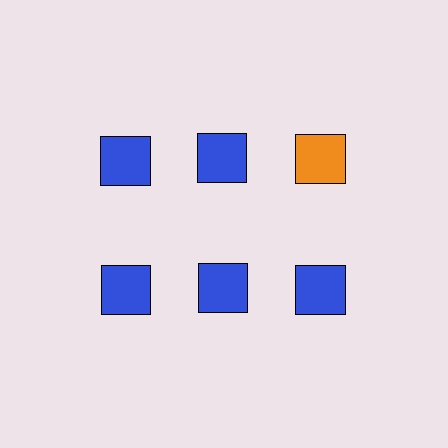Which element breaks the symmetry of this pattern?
The orange square in the top row, center column breaks the symmetry. All other shapes are blue squares.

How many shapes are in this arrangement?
There are 6 shapes arranged in a grid pattern.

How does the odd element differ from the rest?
It has a different color: orange instead of blue.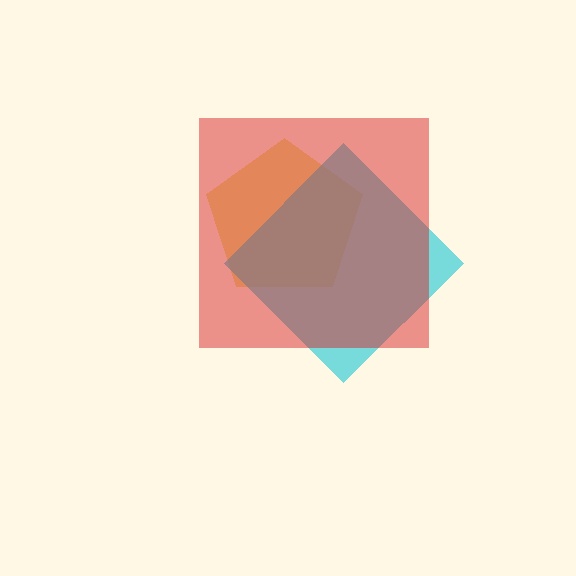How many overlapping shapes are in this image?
There are 3 overlapping shapes in the image.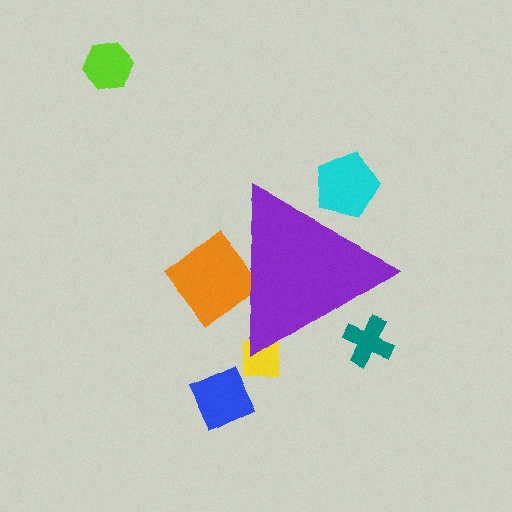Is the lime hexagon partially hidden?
No, the lime hexagon is fully visible.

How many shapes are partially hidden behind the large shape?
4 shapes are partially hidden.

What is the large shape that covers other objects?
A purple triangle.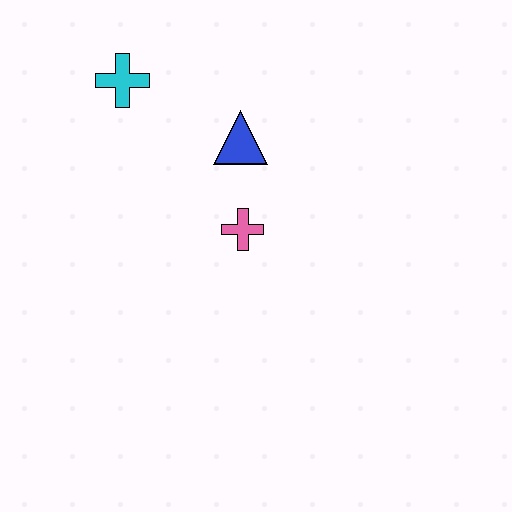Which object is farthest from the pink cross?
The cyan cross is farthest from the pink cross.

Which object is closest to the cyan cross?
The blue triangle is closest to the cyan cross.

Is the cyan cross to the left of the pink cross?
Yes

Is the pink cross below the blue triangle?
Yes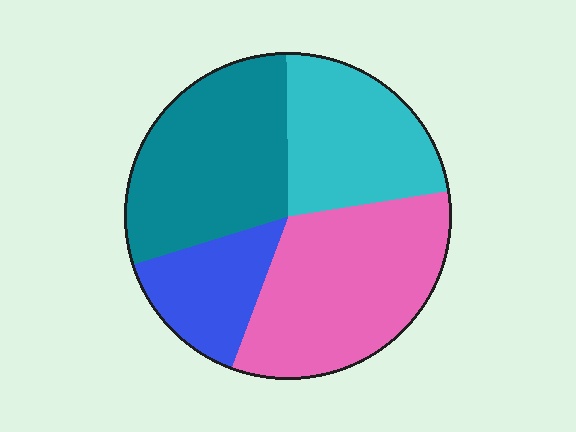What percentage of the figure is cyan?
Cyan covers around 25% of the figure.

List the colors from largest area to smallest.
From largest to smallest: pink, teal, cyan, blue.